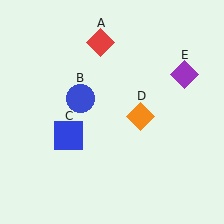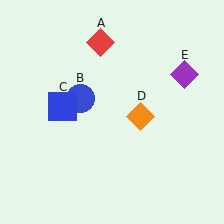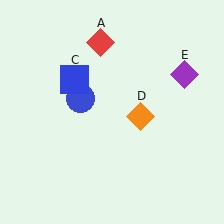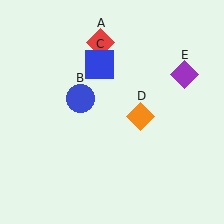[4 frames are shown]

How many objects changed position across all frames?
1 object changed position: blue square (object C).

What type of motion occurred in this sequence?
The blue square (object C) rotated clockwise around the center of the scene.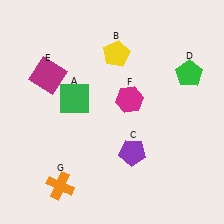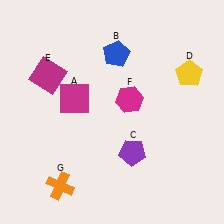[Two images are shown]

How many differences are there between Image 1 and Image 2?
There are 3 differences between the two images.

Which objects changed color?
A changed from green to magenta. B changed from yellow to blue. D changed from green to yellow.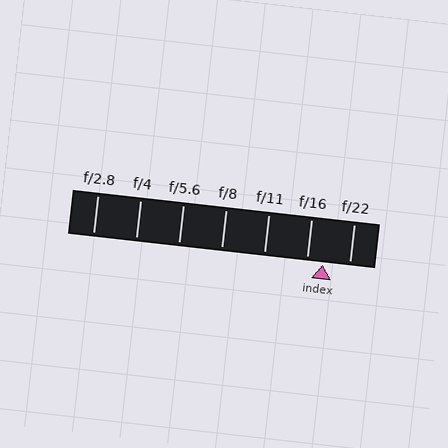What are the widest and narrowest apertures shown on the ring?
The widest aperture shown is f/2.8 and the narrowest is f/22.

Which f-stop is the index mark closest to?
The index mark is closest to f/16.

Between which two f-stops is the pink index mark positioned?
The index mark is between f/16 and f/22.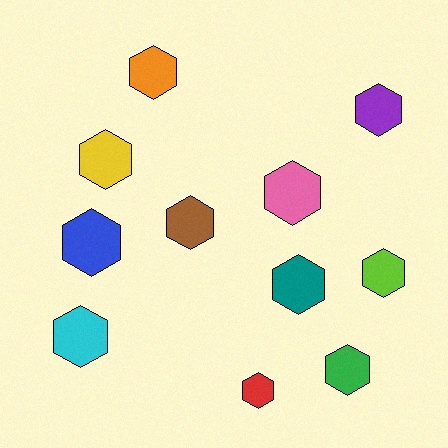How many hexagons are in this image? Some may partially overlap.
There are 11 hexagons.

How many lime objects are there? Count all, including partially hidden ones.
There is 1 lime object.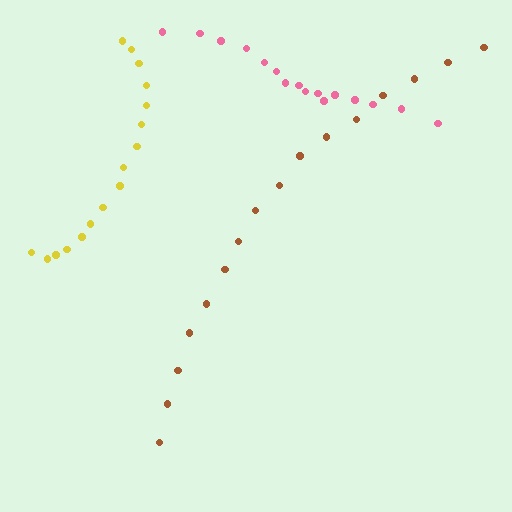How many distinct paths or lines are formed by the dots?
There are 3 distinct paths.